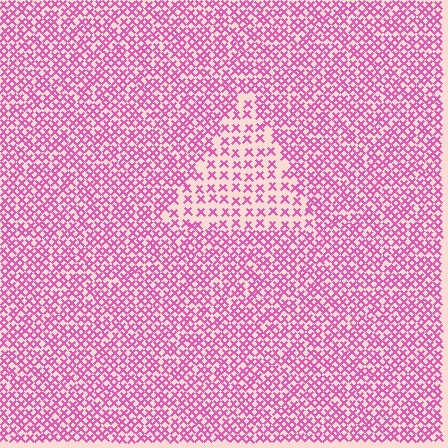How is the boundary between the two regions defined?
The boundary is defined by a change in element density (approximately 2.0x ratio). All elements are the same color, size, and shape.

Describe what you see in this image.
The image contains small pink elements arranged at two different densities. A triangle-shaped region is visible where the elements are less densely packed than the surrounding area.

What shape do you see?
I see a triangle.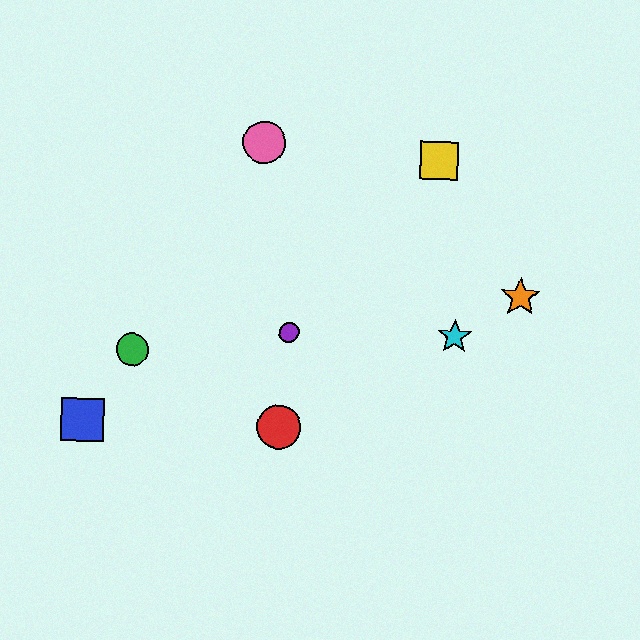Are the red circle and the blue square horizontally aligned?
Yes, both are at y≈427.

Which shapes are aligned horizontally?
The red circle, the blue square are aligned horizontally.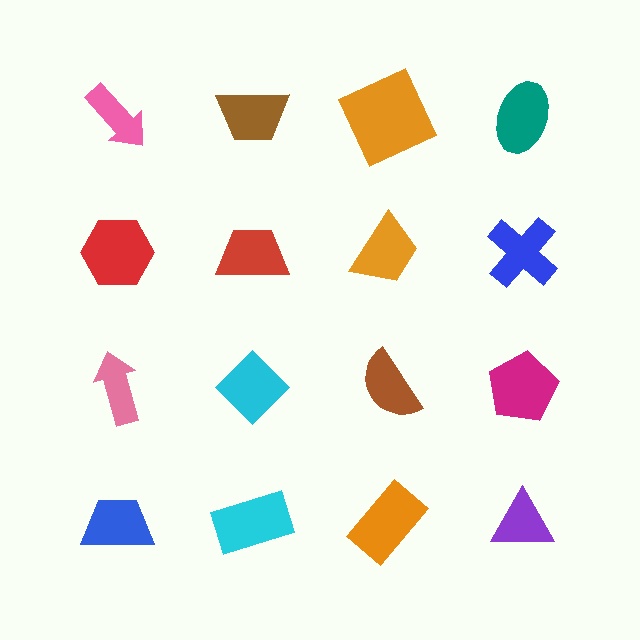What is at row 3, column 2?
A cyan diamond.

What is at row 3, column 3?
A brown semicircle.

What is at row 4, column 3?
An orange rectangle.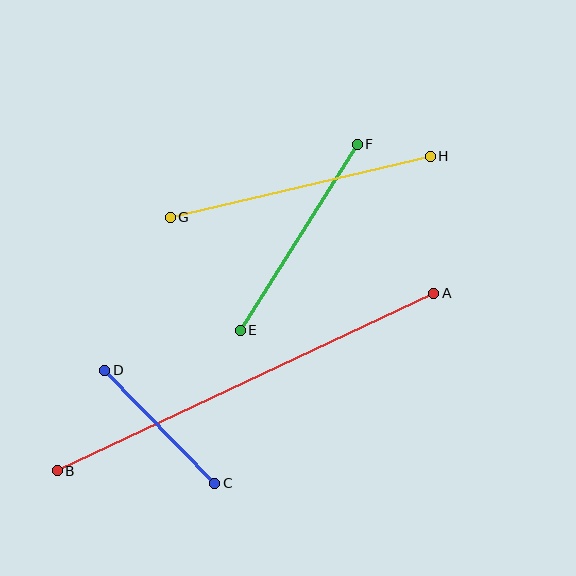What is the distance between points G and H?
The distance is approximately 267 pixels.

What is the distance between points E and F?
The distance is approximately 220 pixels.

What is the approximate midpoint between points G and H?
The midpoint is at approximately (300, 187) pixels.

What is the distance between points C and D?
The distance is approximately 157 pixels.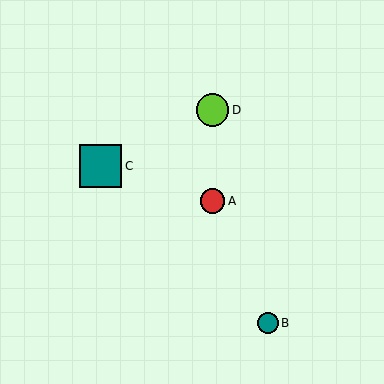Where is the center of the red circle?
The center of the red circle is at (213, 201).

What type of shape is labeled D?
Shape D is a lime circle.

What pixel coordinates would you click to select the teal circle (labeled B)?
Click at (268, 323) to select the teal circle B.